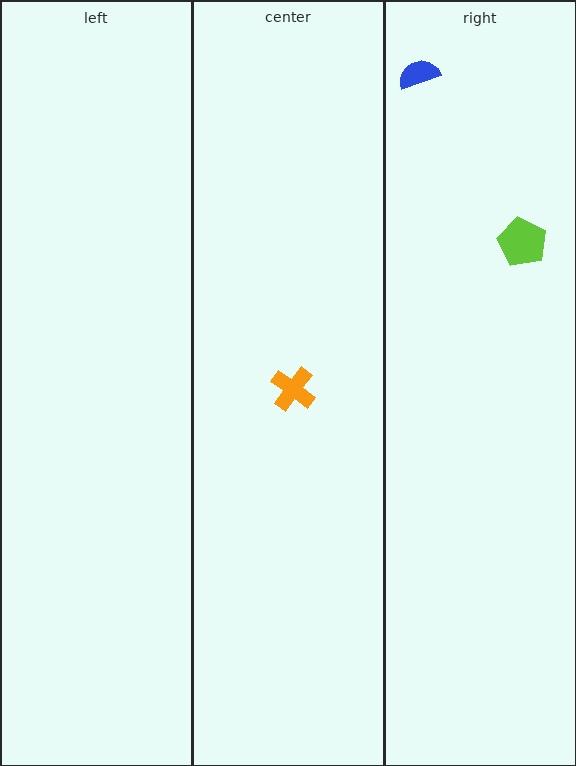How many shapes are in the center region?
1.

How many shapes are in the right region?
2.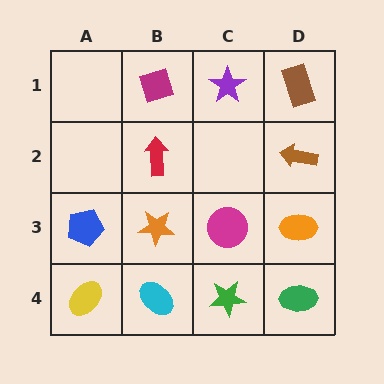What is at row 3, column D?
An orange ellipse.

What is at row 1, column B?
A magenta diamond.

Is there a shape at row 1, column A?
No, that cell is empty.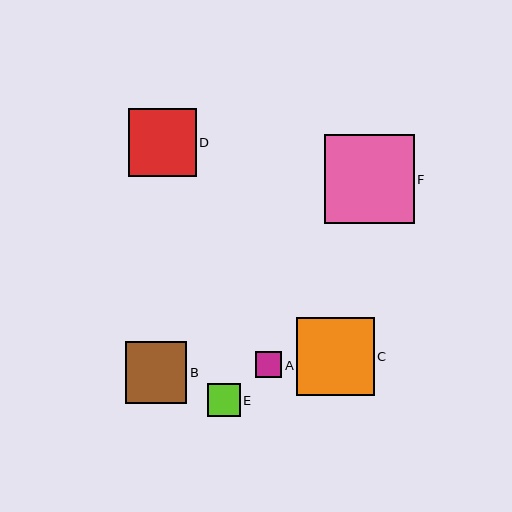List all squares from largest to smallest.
From largest to smallest: F, C, D, B, E, A.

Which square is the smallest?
Square A is the smallest with a size of approximately 26 pixels.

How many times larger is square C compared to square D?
Square C is approximately 1.1 times the size of square D.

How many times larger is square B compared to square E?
Square B is approximately 1.9 times the size of square E.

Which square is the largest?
Square F is the largest with a size of approximately 89 pixels.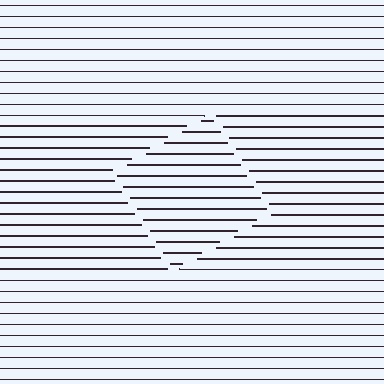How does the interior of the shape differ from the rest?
The interior of the shape contains the same grating, shifted by half a period — the contour is defined by the phase discontinuity where line-ends from the inner and outer gratings abut.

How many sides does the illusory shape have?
4 sides — the line-ends trace a square.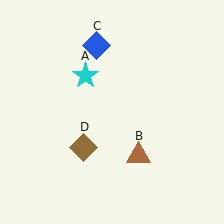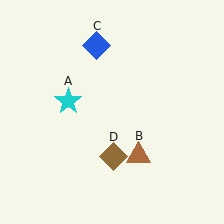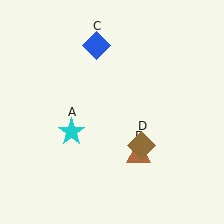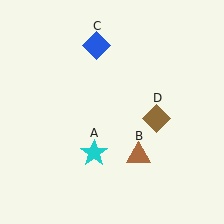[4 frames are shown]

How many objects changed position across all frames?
2 objects changed position: cyan star (object A), brown diamond (object D).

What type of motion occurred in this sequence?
The cyan star (object A), brown diamond (object D) rotated counterclockwise around the center of the scene.